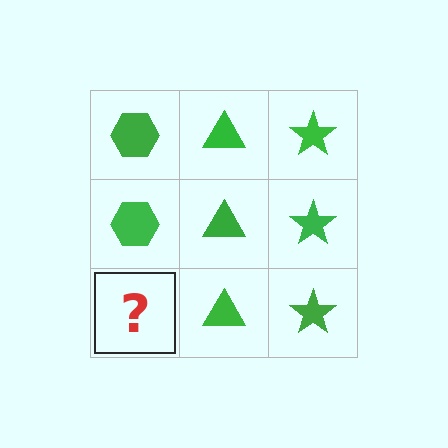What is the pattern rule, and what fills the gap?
The rule is that each column has a consistent shape. The gap should be filled with a green hexagon.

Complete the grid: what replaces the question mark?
The question mark should be replaced with a green hexagon.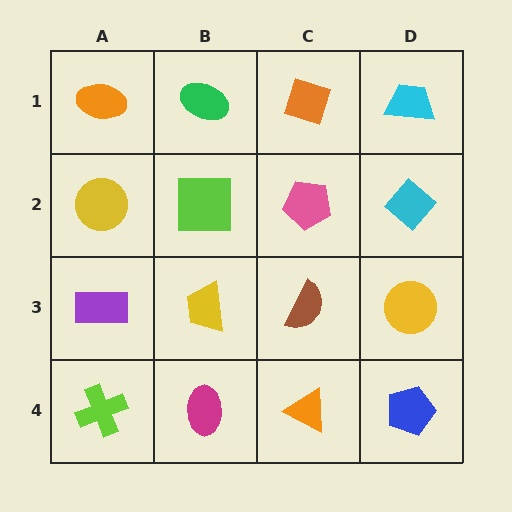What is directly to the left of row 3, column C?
A yellow trapezoid.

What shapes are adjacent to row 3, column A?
A yellow circle (row 2, column A), a lime cross (row 4, column A), a yellow trapezoid (row 3, column B).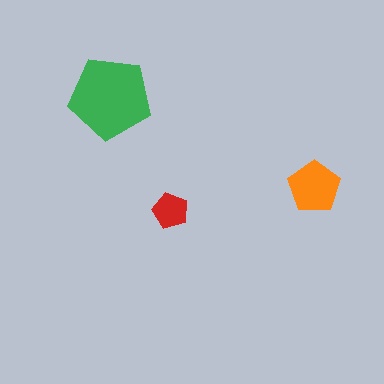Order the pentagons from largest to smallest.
the green one, the orange one, the red one.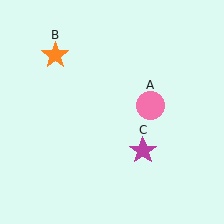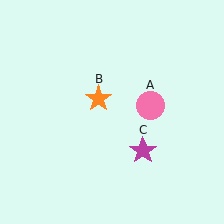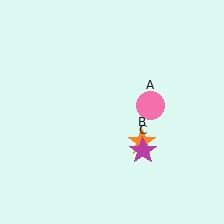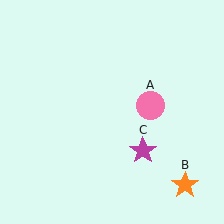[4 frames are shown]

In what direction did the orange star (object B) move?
The orange star (object B) moved down and to the right.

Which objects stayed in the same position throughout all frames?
Pink circle (object A) and magenta star (object C) remained stationary.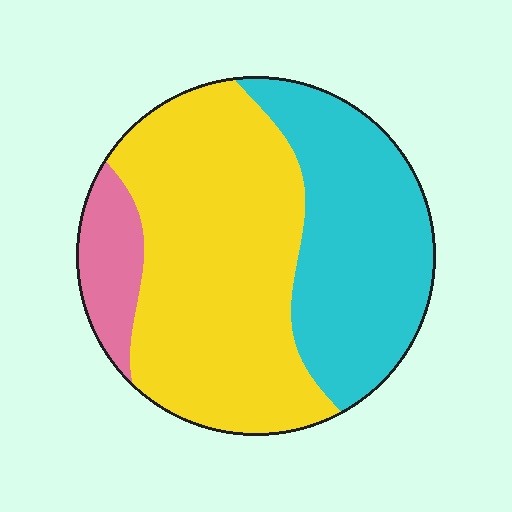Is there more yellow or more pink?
Yellow.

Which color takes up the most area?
Yellow, at roughly 55%.